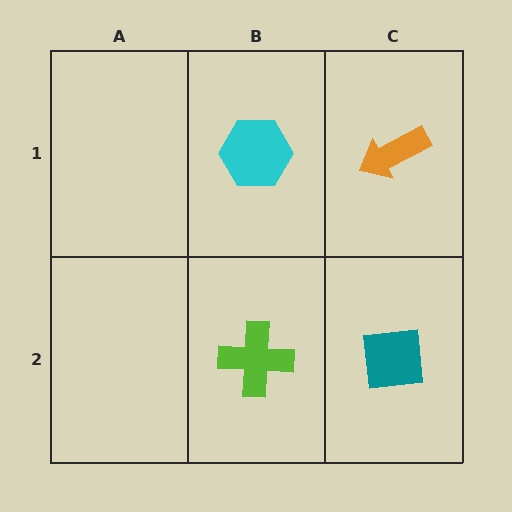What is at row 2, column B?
A lime cross.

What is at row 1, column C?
An orange arrow.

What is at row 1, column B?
A cyan hexagon.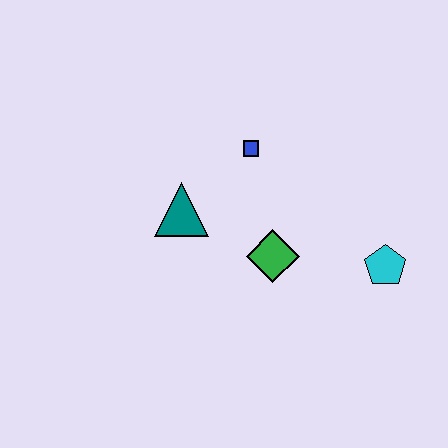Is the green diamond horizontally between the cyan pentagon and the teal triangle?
Yes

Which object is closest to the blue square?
The teal triangle is closest to the blue square.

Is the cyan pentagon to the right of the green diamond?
Yes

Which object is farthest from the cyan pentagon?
The teal triangle is farthest from the cyan pentagon.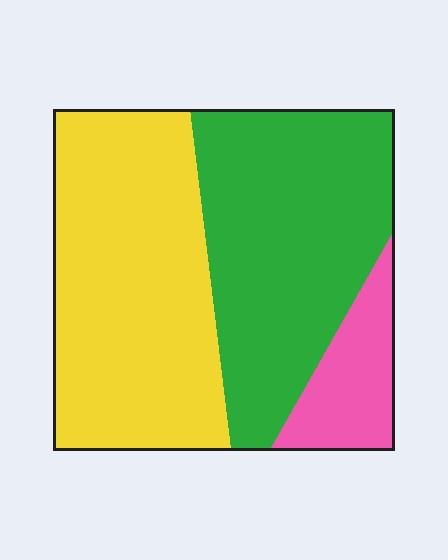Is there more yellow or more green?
Yellow.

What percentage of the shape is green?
Green covers roughly 40% of the shape.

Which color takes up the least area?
Pink, at roughly 10%.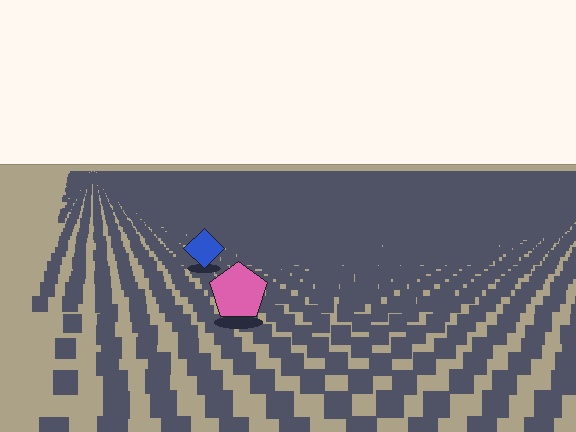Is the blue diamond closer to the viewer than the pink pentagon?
No. The pink pentagon is closer — you can tell from the texture gradient: the ground texture is coarser near it.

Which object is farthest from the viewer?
The blue diamond is farthest from the viewer. It appears smaller and the ground texture around it is denser.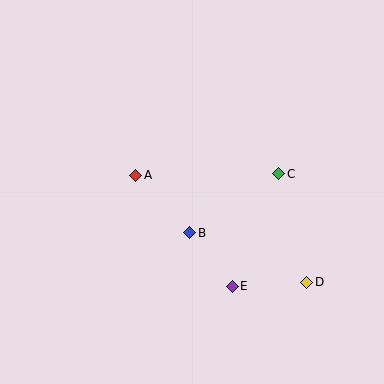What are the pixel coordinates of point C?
Point C is at (279, 174).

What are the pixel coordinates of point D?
Point D is at (307, 282).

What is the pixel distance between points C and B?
The distance between C and B is 107 pixels.